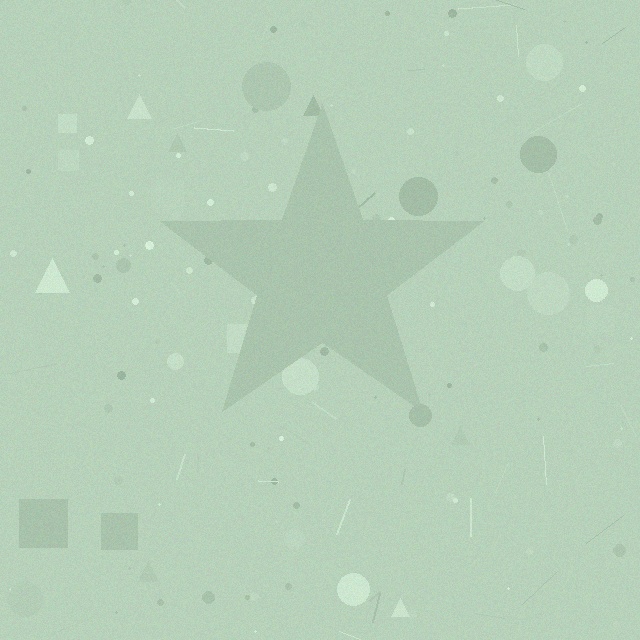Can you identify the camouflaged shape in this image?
The camouflaged shape is a star.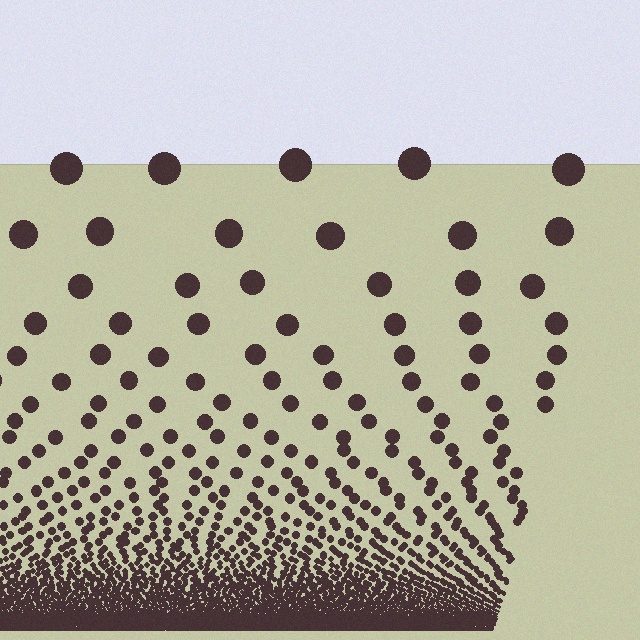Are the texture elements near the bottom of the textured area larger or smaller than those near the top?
Smaller. The gradient is inverted — elements near the bottom are smaller and denser.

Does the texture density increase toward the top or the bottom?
Density increases toward the bottom.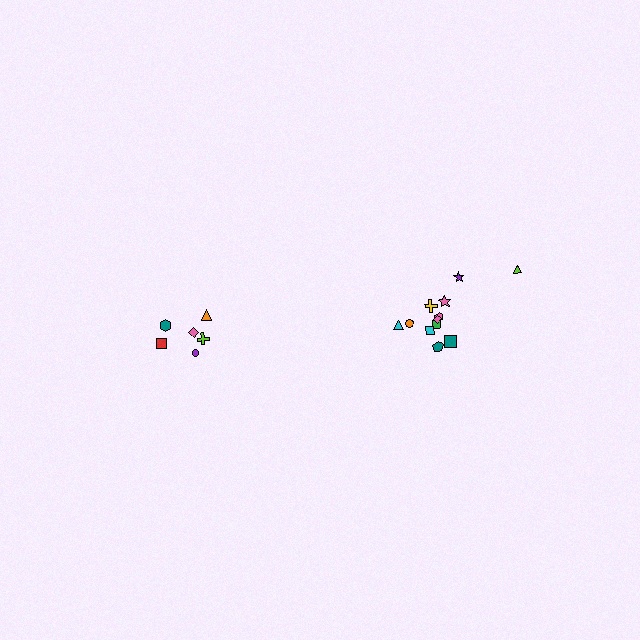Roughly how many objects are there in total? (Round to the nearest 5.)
Roughly 20 objects in total.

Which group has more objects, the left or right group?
The right group.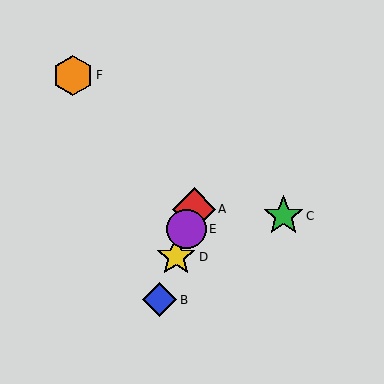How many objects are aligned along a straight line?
4 objects (A, B, D, E) are aligned along a straight line.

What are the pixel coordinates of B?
Object B is at (160, 300).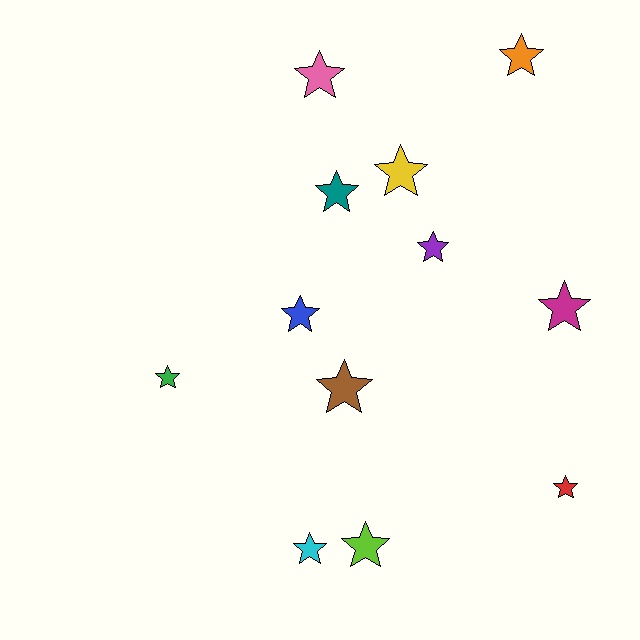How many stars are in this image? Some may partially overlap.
There are 12 stars.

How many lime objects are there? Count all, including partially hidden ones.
There is 1 lime object.